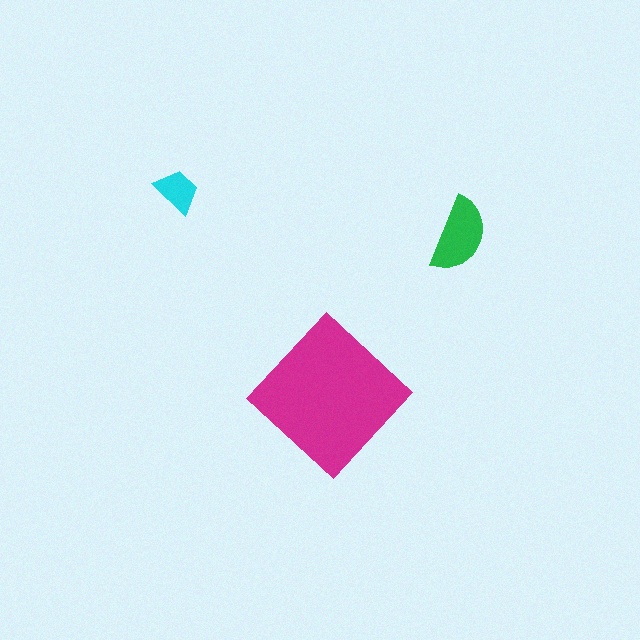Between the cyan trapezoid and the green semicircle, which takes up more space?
The green semicircle.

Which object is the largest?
The magenta diamond.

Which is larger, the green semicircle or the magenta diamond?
The magenta diamond.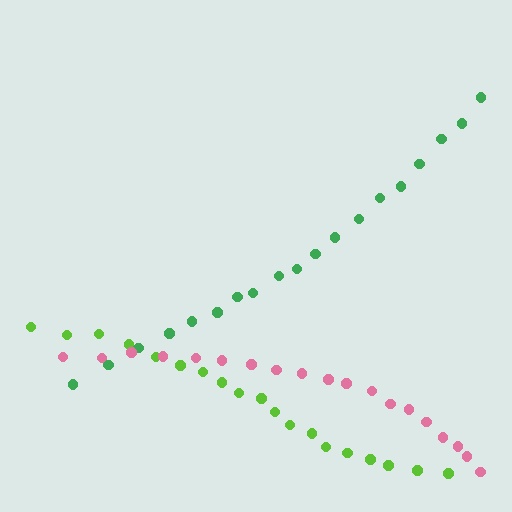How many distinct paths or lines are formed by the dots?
There are 3 distinct paths.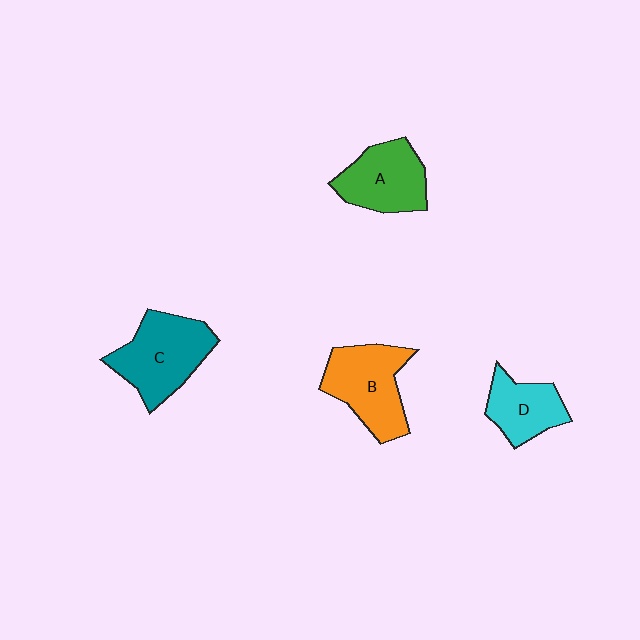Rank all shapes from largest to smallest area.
From largest to smallest: C (teal), B (orange), A (green), D (cyan).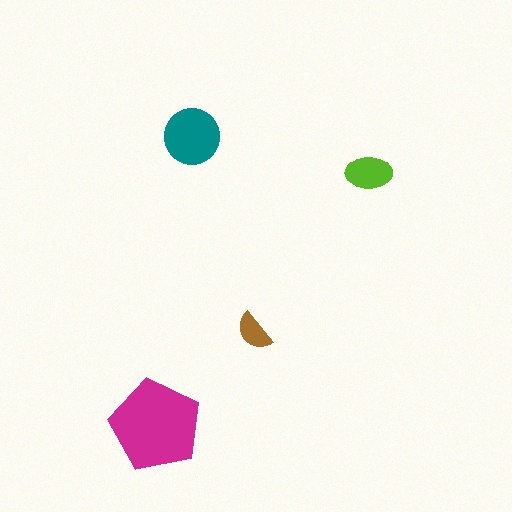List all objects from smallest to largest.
The brown semicircle, the lime ellipse, the teal circle, the magenta pentagon.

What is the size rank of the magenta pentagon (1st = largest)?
1st.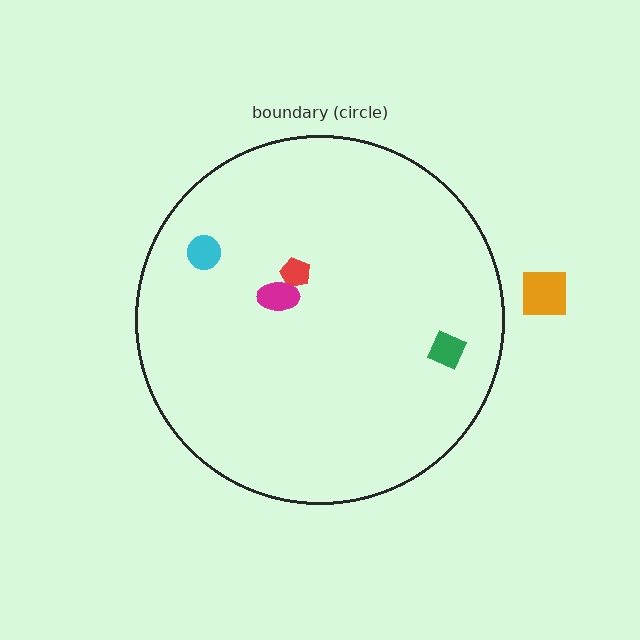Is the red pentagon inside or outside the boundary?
Inside.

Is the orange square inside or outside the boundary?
Outside.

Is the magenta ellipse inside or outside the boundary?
Inside.